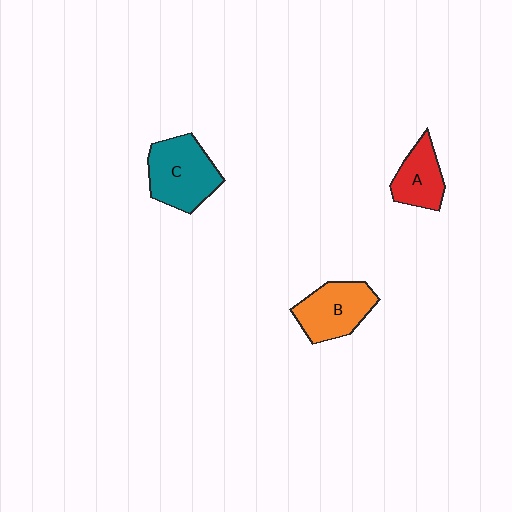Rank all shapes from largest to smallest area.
From largest to smallest: C (teal), B (orange), A (red).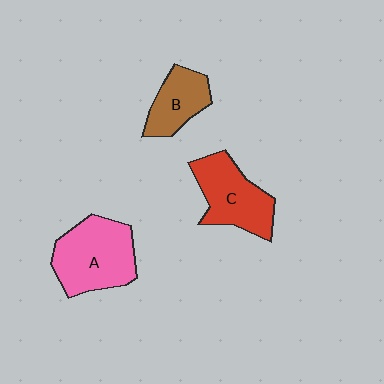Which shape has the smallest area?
Shape B (brown).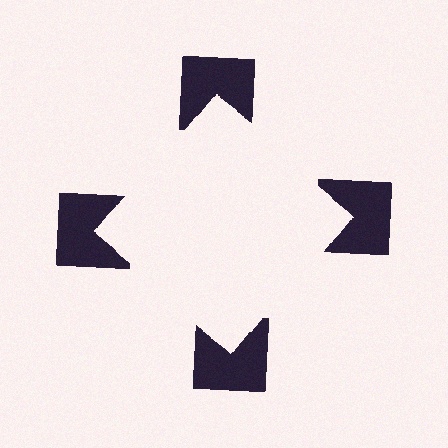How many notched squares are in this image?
There are 4 — one at each vertex of the illusory square.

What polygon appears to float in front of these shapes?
An illusory square — its edges are inferred from the aligned wedge cuts in the notched squares, not physically drawn.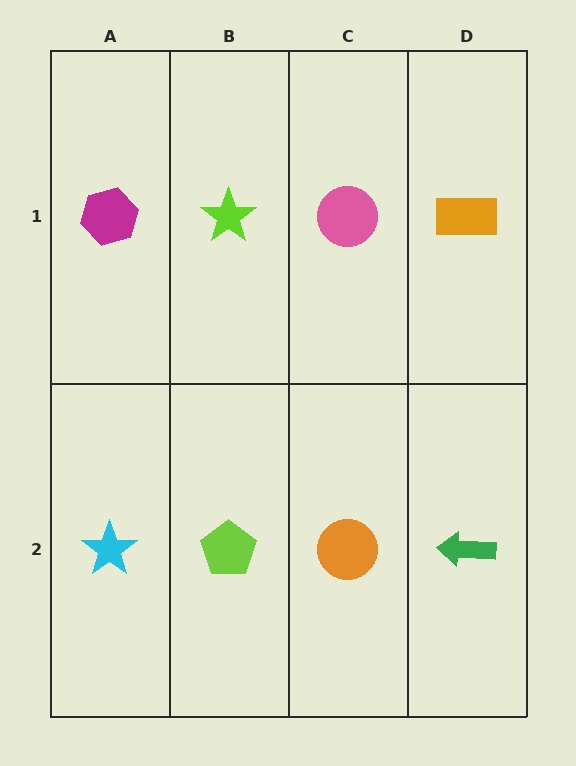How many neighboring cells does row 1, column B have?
3.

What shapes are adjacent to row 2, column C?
A pink circle (row 1, column C), a lime pentagon (row 2, column B), a green arrow (row 2, column D).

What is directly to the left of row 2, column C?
A lime pentagon.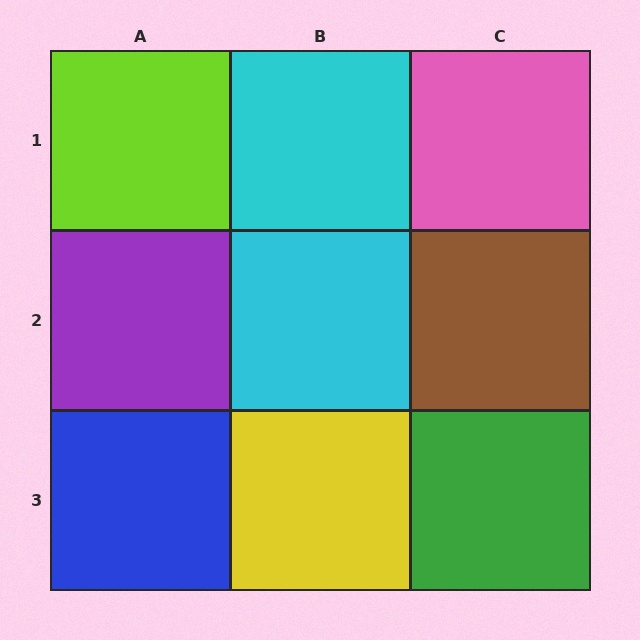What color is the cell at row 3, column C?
Green.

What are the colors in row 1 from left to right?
Lime, cyan, pink.